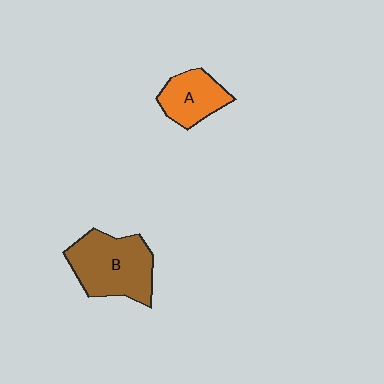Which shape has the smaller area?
Shape A (orange).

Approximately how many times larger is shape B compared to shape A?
Approximately 1.7 times.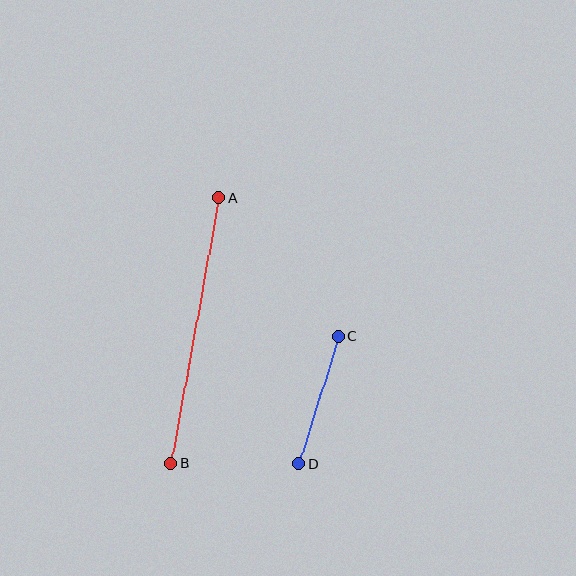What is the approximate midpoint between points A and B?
The midpoint is at approximately (195, 331) pixels.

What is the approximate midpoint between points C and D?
The midpoint is at approximately (319, 400) pixels.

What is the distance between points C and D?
The distance is approximately 134 pixels.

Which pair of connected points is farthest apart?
Points A and B are farthest apart.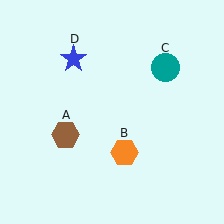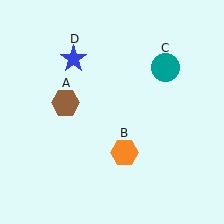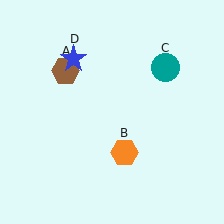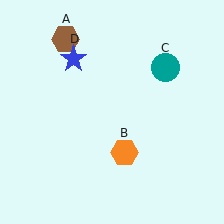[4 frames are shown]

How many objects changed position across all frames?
1 object changed position: brown hexagon (object A).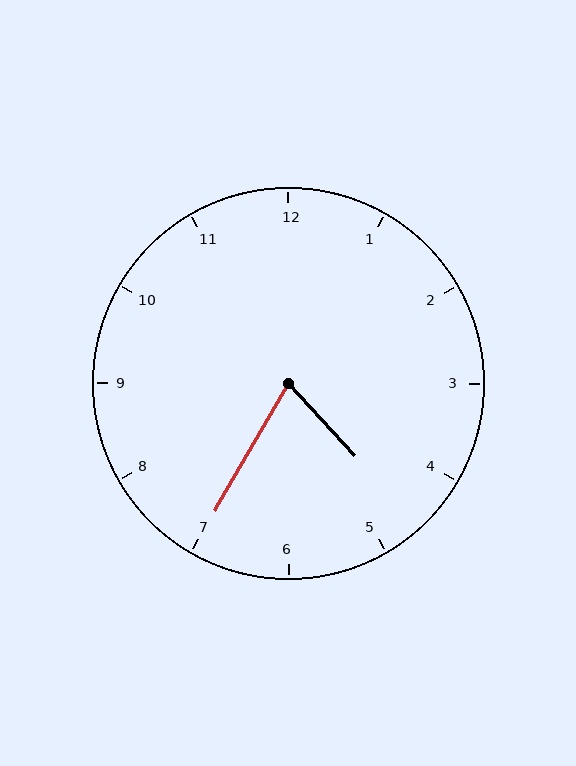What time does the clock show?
4:35.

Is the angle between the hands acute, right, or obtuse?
It is acute.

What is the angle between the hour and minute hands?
Approximately 72 degrees.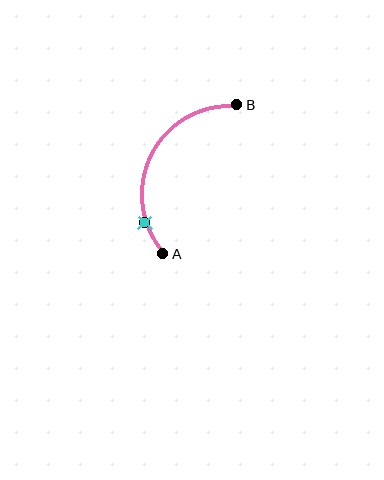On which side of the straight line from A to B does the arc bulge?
The arc bulges to the left of the straight line connecting A and B.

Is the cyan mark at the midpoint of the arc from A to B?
No. The cyan mark lies on the arc but is closer to endpoint A. The arc midpoint would be at the point on the curve equidistant along the arc from both A and B.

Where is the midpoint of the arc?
The arc midpoint is the point on the curve farthest from the straight line joining A and B. It sits to the left of that line.